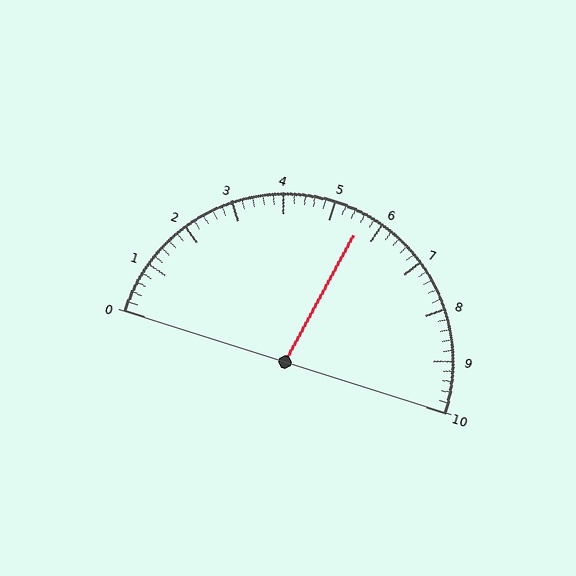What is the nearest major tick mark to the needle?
The nearest major tick mark is 6.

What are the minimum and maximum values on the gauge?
The gauge ranges from 0 to 10.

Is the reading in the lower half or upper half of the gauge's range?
The reading is in the upper half of the range (0 to 10).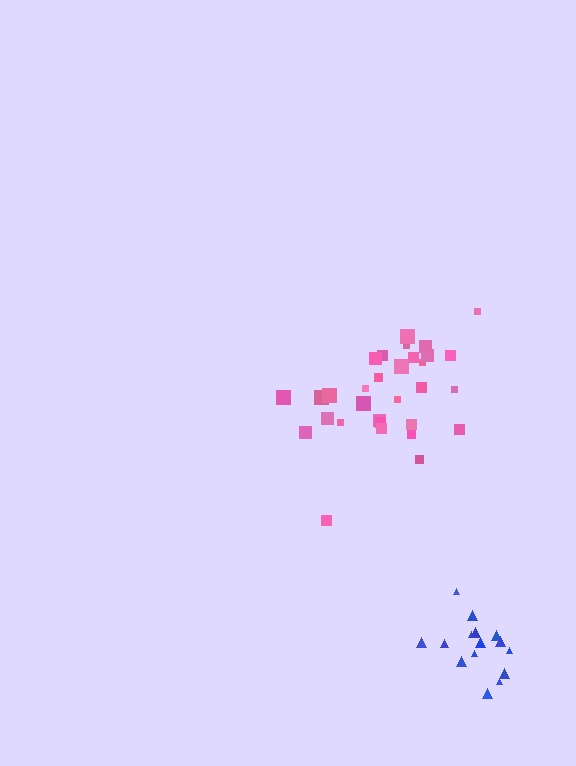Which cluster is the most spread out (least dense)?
Pink.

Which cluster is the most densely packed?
Blue.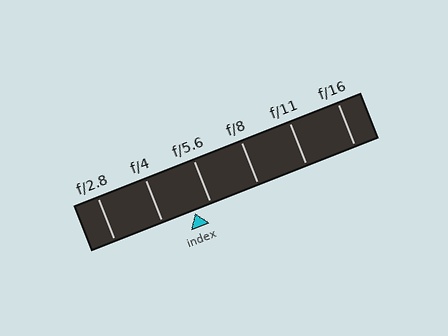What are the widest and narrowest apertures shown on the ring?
The widest aperture shown is f/2.8 and the narrowest is f/16.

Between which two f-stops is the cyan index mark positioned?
The index mark is between f/4 and f/5.6.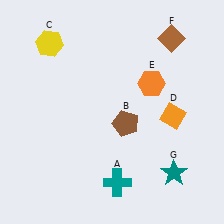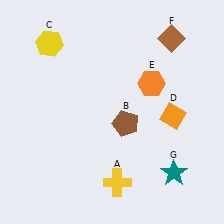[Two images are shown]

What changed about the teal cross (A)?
In Image 1, A is teal. In Image 2, it changed to yellow.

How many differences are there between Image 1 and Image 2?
There is 1 difference between the two images.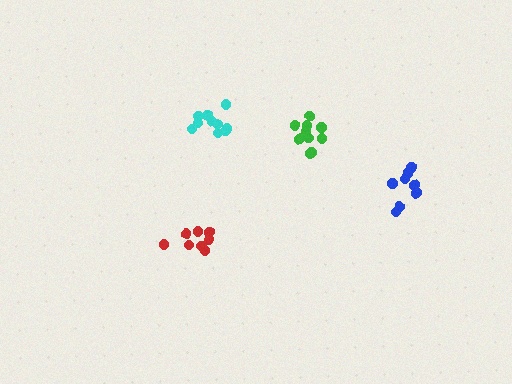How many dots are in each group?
Group 1: 10 dots, Group 2: 8 dots, Group 3: 11 dots, Group 4: 8 dots (37 total).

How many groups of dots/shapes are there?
There are 4 groups.